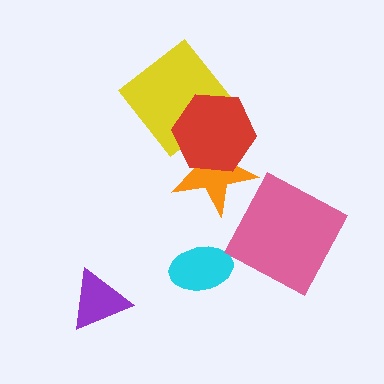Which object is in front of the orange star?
The red hexagon is in front of the orange star.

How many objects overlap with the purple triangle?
0 objects overlap with the purple triangle.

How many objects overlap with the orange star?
1 object overlaps with the orange star.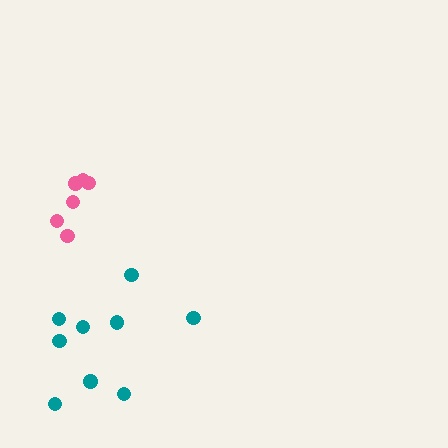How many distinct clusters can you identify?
There are 2 distinct clusters.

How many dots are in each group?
Group 1: 6 dots, Group 2: 9 dots (15 total).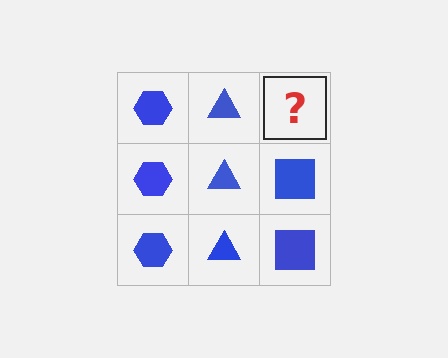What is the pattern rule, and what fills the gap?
The rule is that each column has a consistent shape. The gap should be filled with a blue square.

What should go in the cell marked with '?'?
The missing cell should contain a blue square.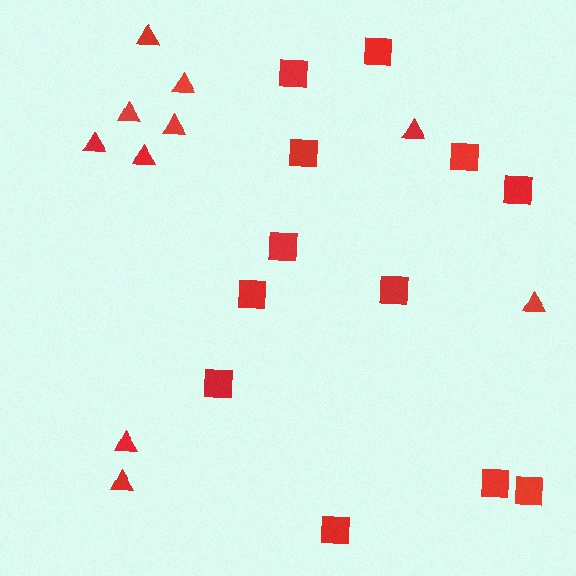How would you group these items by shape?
There are 2 groups: one group of triangles (10) and one group of squares (12).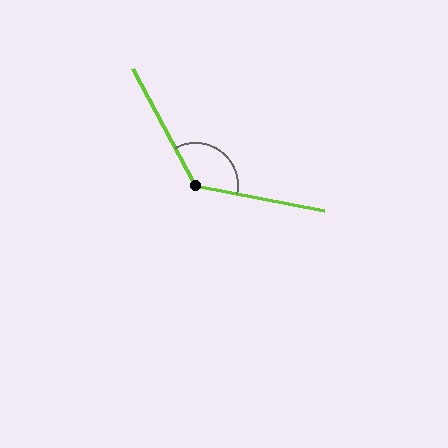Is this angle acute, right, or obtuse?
It is obtuse.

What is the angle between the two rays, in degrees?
Approximately 129 degrees.